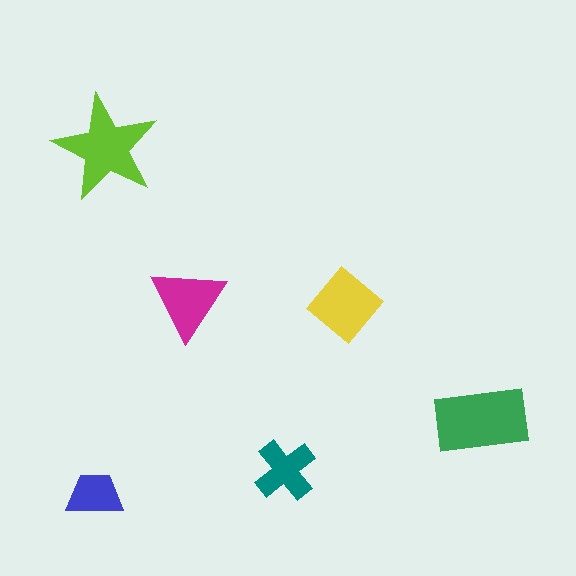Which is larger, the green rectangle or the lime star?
The green rectangle.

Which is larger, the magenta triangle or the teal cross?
The magenta triangle.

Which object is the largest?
The green rectangle.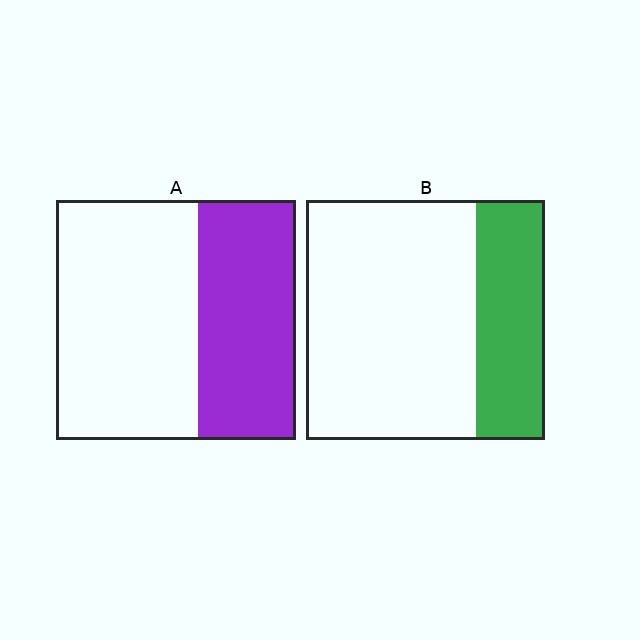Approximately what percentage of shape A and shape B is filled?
A is approximately 40% and B is approximately 30%.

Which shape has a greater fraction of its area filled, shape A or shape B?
Shape A.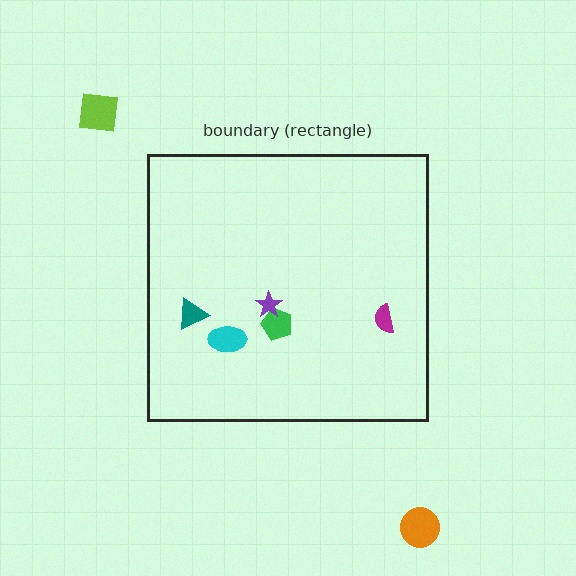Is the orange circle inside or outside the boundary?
Outside.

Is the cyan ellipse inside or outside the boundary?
Inside.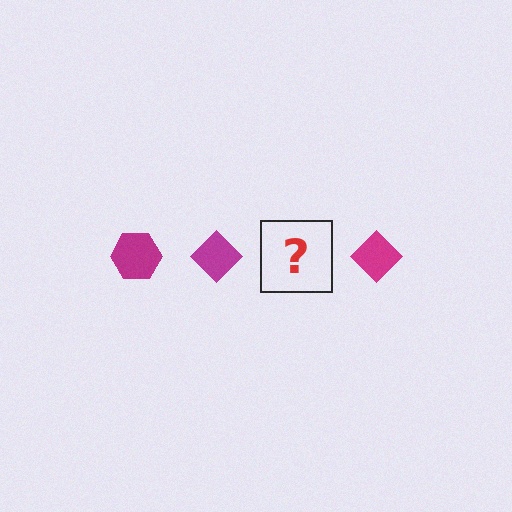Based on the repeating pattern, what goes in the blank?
The blank should be a magenta hexagon.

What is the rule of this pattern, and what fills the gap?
The rule is that the pattern cycles through hexagon, diamond shapes in magenta. The gap should be filled with a magenta hexagon.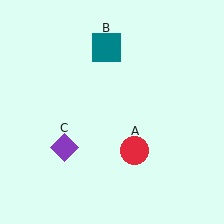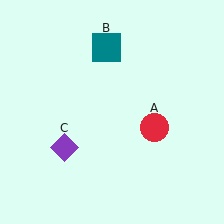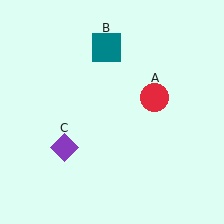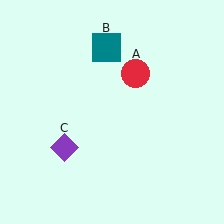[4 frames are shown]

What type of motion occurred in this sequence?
The red circle (object A) rotated counterclockwise around the center of the scene.